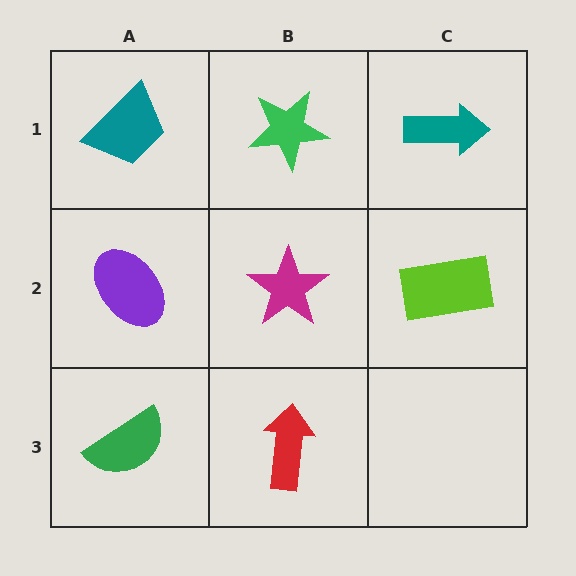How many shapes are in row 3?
2 shapes.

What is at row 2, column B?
A magenta star.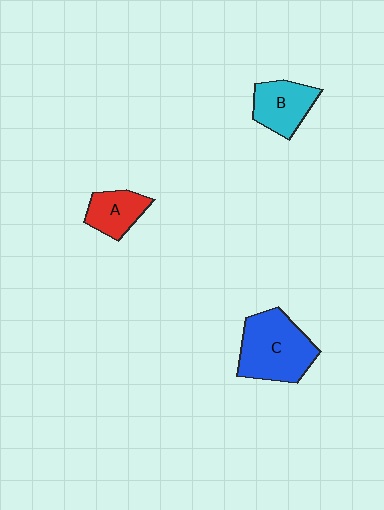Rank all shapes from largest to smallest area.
From largest to smallest: C (blue), B (cyan), A (red).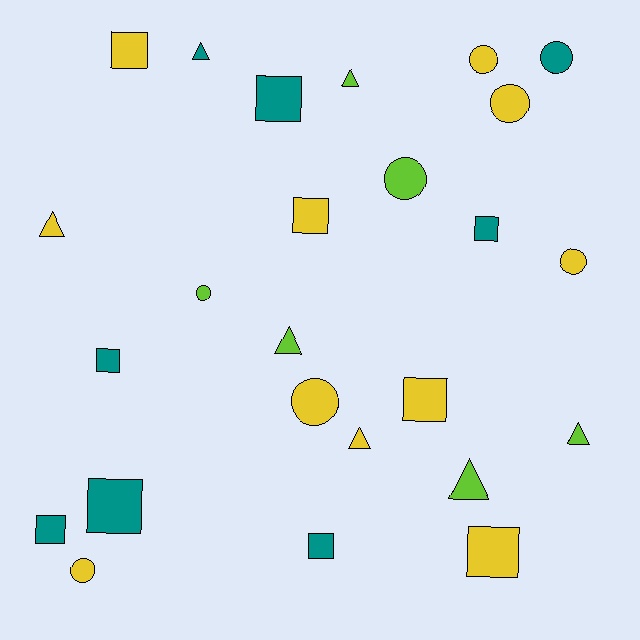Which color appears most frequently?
Yellow, with 11 objects.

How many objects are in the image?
There are 25 objects.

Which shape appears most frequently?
Square, with 10 objects.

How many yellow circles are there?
There are 5 yellow circles.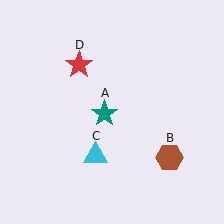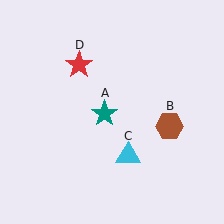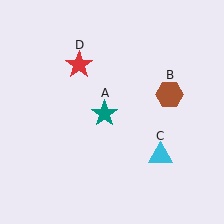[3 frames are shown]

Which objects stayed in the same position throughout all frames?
Teal star (object A) and red star (object D) remained stationary.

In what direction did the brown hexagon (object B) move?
The brown hexagon (object B) moved up.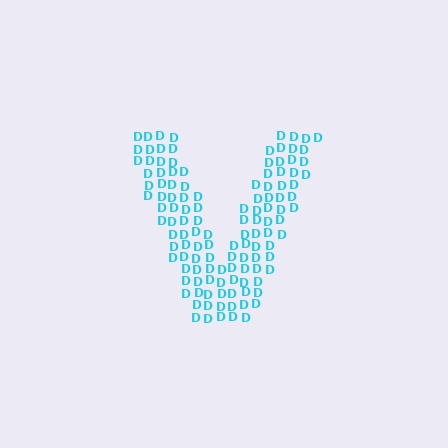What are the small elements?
The small elements are letter D's.